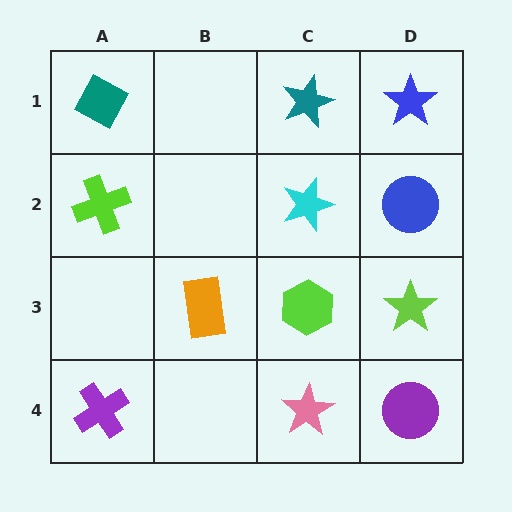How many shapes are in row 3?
3 shapes.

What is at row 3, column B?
An orange rectangle.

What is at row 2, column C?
A cyan star.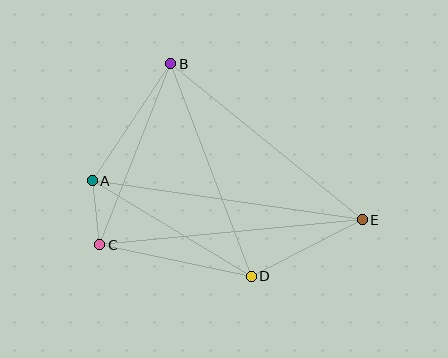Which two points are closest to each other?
Points A and C are closest to each other.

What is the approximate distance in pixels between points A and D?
The distance between A and D is approximately 185 pixels.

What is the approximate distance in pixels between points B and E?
The distance between B and E is approximately 247 pixels.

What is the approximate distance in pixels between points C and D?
The distance between C and D is approximately 155 pixels.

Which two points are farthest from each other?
Points A and E are farthest from each other.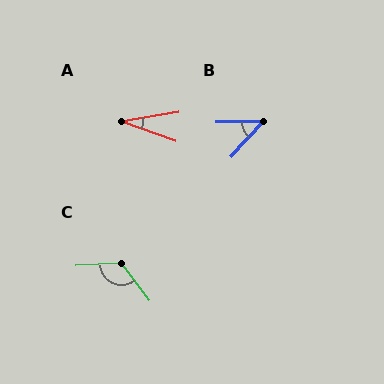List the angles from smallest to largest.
A (29°), B (47°), C (123°).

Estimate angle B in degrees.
Approximately 47 degrees.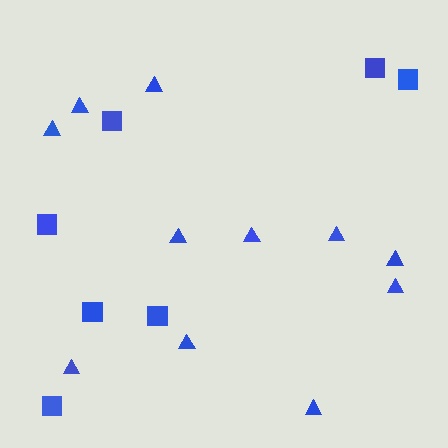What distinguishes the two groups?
There are 2 groups: one group of triangles (11) and one group of squares (7).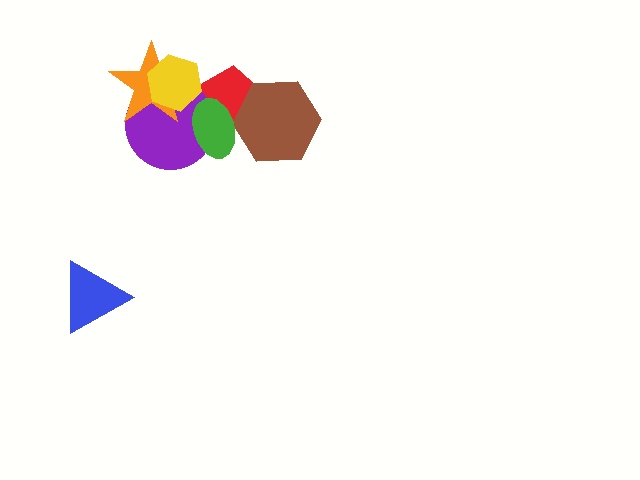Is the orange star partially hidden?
Yes, it is partially covered by another shape.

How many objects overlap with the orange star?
2 objects overlap with the orange star.